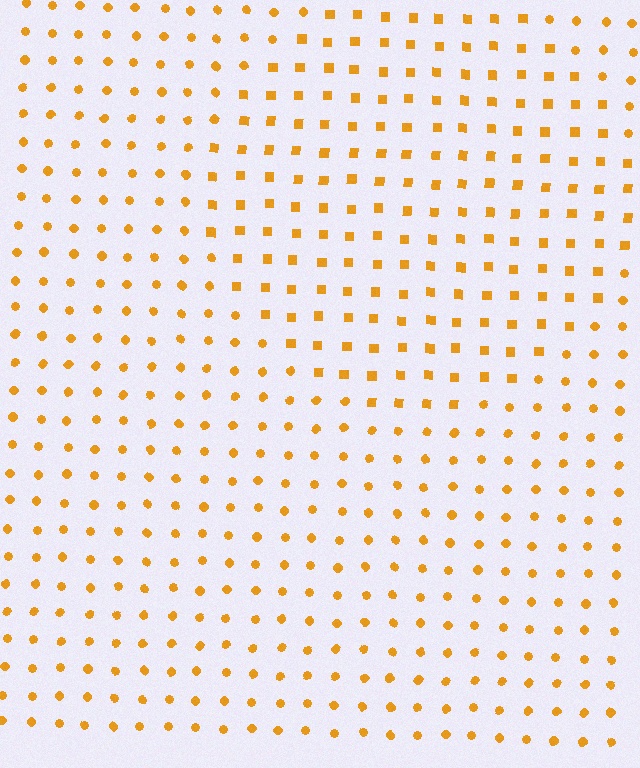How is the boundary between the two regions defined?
The boundary is defined by a change in element shape: squares inside vs. circles outside. All elements share the same color and spacing.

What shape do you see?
I see a circle.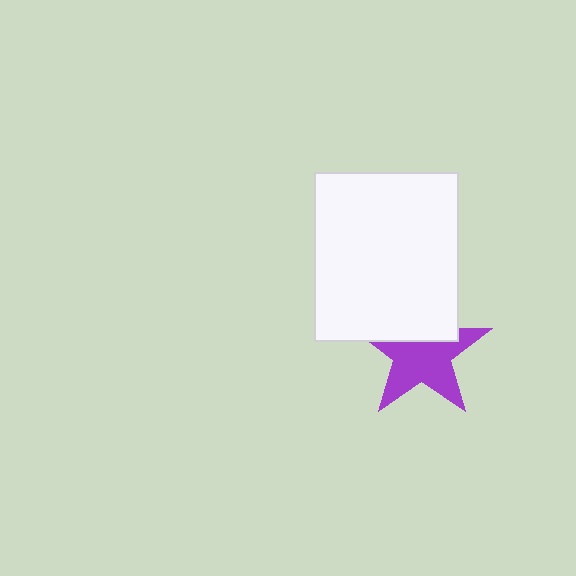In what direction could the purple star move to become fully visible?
The purple star could move down. That would shift it out from behind the white rectangle entirely.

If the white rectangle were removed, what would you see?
You would see the complete purple star.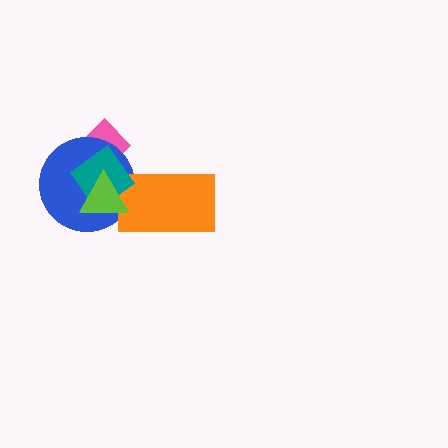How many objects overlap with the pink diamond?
2 objects overlap with the pink diamond.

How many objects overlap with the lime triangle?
3 objects overlap with the lime triangle.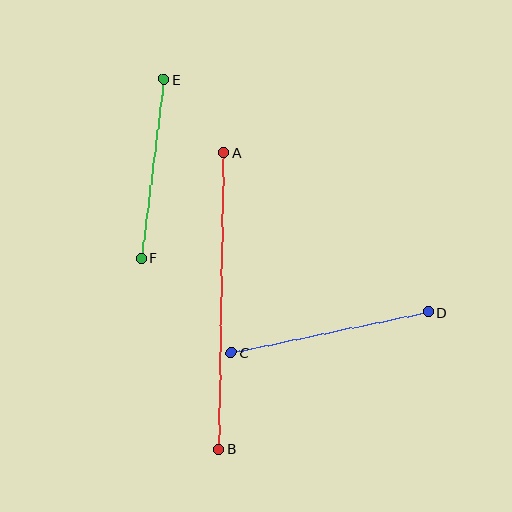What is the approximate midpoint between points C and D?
The midpoint is at approximately (330, 332) pixels.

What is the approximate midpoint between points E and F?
The midpoint is at approximately (153, 169) pixels.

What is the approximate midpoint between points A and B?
The midpoint is at approximately (221, 301) pixels.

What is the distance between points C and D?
The distance is approximately 201 pixels.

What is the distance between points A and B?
The distance is approximately 297 pixels.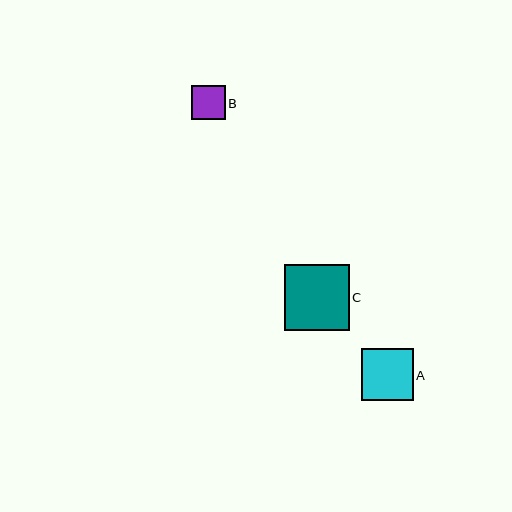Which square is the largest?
Square C is the largest with a size of approximately 65 pixels.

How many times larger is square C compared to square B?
Square C is approximately 1.9 times the size of square B.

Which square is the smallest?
Square B is the smallest with a size of approximately 34 pixels.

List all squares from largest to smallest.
From largest to smallest: C, A, B.